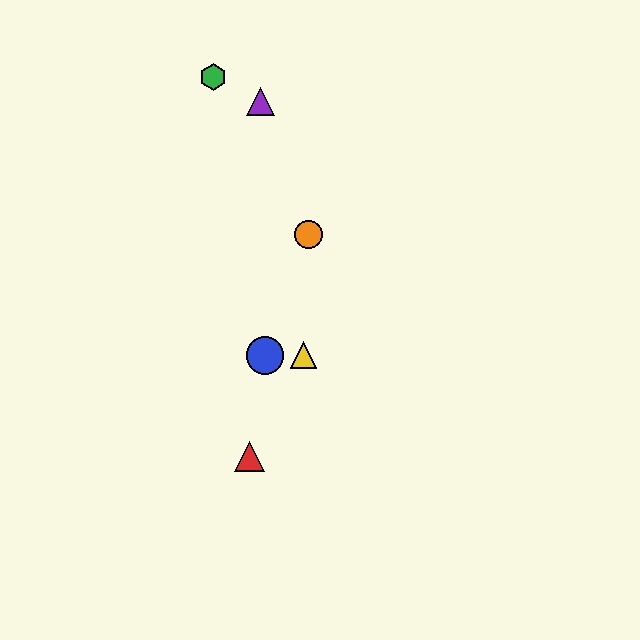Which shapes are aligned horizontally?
The blue circle, the yellow triangle are aligned horizontally.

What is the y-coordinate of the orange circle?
The orange circle is at y≈235.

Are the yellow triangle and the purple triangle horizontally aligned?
No, the yellow triangle is at y≈355 and the purple triangle is at y≈101.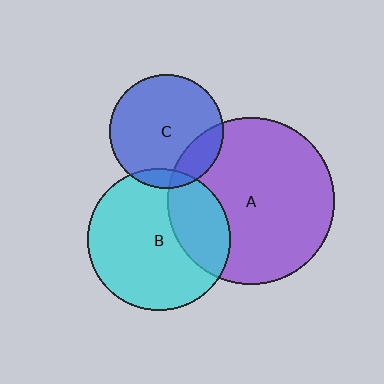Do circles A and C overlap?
Yes.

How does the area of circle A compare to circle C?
Approximately 2.1 times.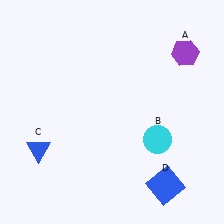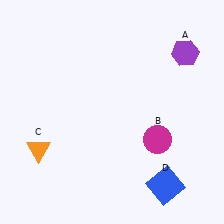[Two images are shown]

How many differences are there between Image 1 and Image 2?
There are 2 differences between the two images.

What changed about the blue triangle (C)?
In Image 1, C is blue. In Image 2, it changed to orange.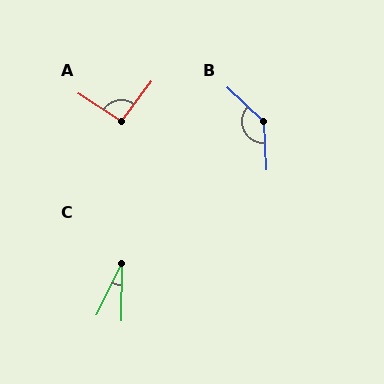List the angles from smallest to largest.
C (26°), A (94°), B (136°).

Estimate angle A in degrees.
Approximately 94 degrees.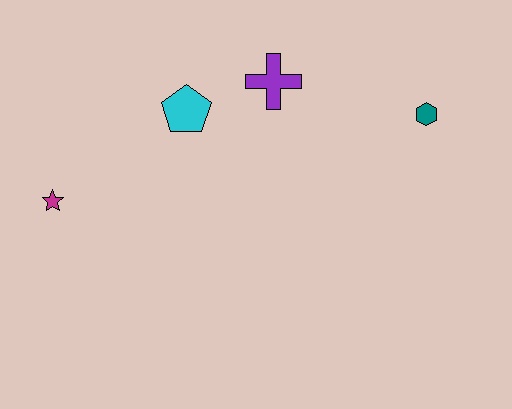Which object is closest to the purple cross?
The cyan pentagon is closest to the purple cross.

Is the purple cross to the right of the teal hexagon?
No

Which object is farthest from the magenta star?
The teal hexagon is farthest from the magenta star.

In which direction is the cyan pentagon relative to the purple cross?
The cyan pentagon is to the left of the purple cross.